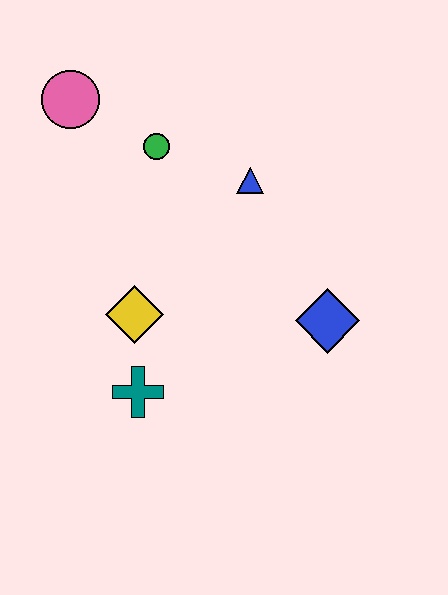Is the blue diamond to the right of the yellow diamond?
Yes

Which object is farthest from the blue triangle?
The teal cross is farthest from the blue triangle.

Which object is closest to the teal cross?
The yellow diamond is closest to the teal cross.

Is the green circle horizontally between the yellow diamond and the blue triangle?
Yes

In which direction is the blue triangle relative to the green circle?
The blue triangle is to the right of the green circle.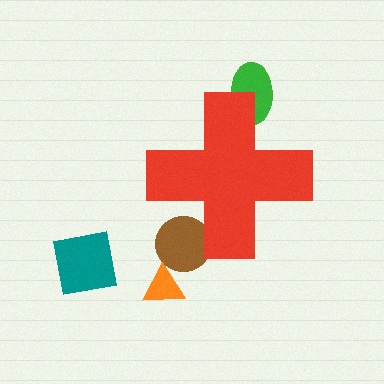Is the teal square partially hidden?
No, the teal square is fully visible.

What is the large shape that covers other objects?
A red cross.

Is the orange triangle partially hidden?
No, the orange triangle is fully visible.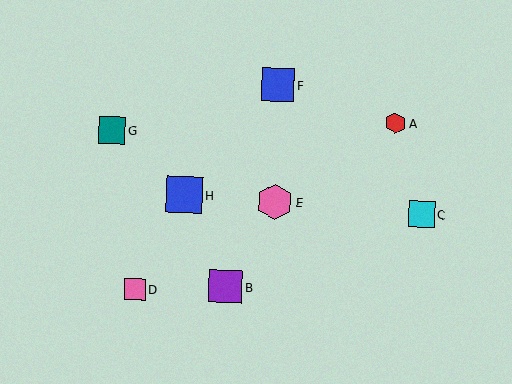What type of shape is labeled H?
Shape H is a blue square.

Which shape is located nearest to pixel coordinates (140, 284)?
The pink square (labeled D) at (135, 289) is nearest to that location.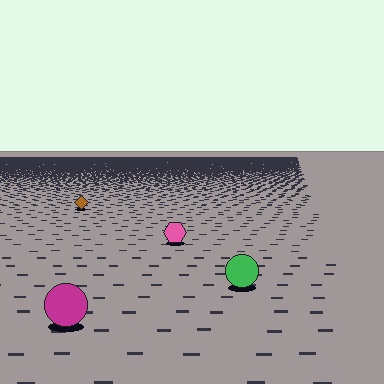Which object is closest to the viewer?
The magenta circle is closest. The texture marks near it are larger and more spread out.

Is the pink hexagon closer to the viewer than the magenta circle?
No. The magenta circle is closer — you can tell from the texture gradient: the ground texture is coarser near it.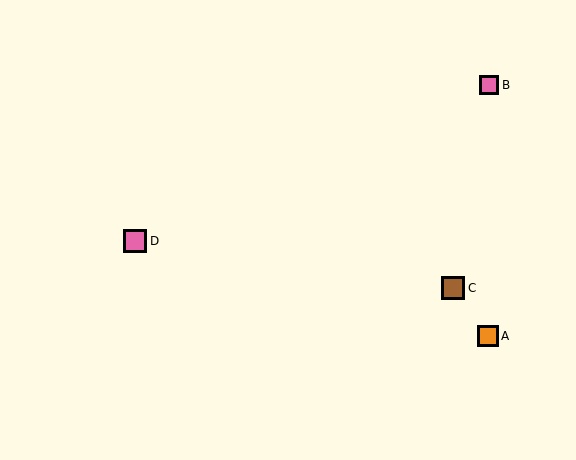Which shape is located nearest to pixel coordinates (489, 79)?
The pink square (labeled B) at (489, 85) is nearest to that location.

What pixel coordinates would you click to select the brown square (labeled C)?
Click at (453, 288) to select the brown square C.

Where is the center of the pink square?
The center of the pink square is at (489, 85).